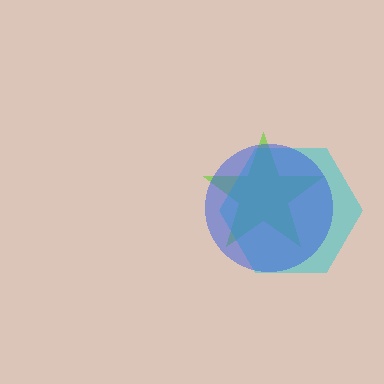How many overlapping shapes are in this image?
There are 3 overlapping shapes in the image.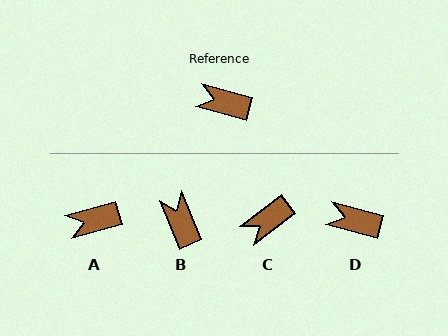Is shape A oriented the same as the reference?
No, it is off by about 30 degrees.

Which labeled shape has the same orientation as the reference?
D.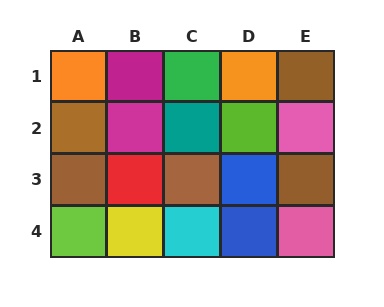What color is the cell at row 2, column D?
Lime.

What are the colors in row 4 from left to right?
Lime, yellow, cyan, blue, pink.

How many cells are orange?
2 cells are orange.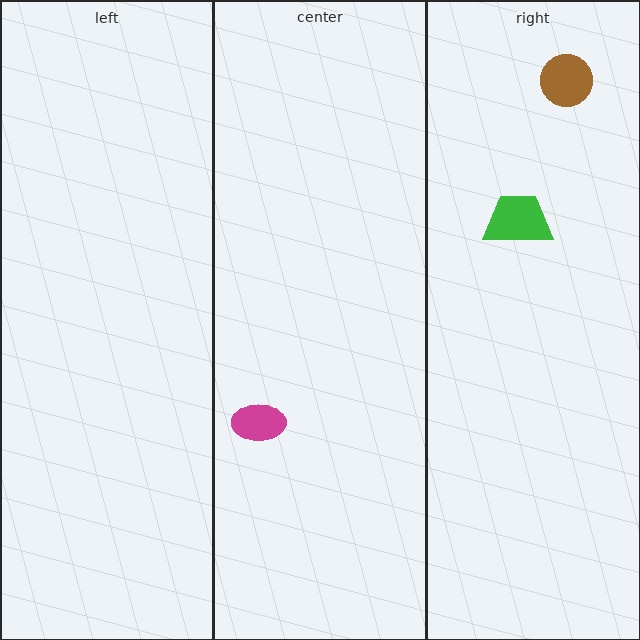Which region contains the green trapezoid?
The right region.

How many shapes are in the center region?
1.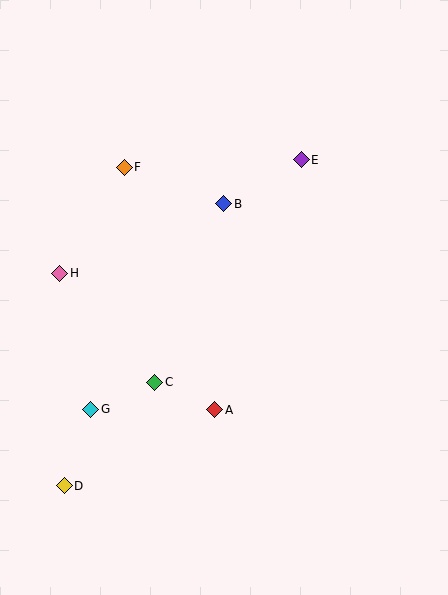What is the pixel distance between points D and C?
The distance between D and C is 138 pixels.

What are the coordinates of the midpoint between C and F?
The midpoint between C and F is at (139, 275).